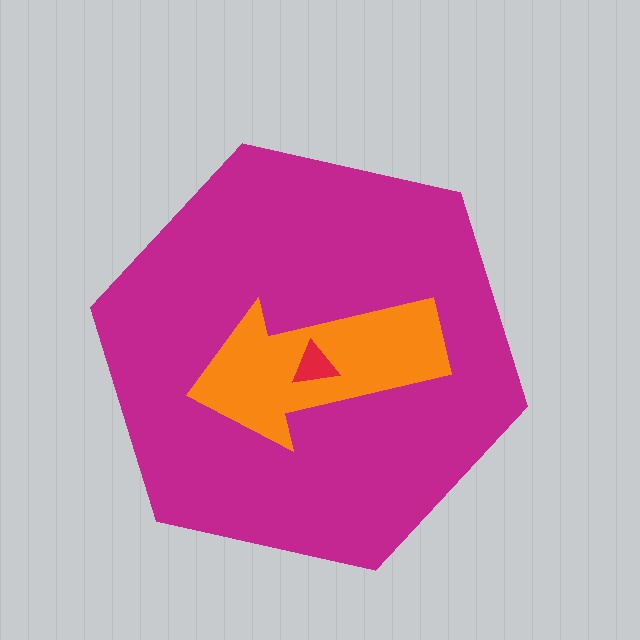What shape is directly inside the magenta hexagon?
The orange arrow.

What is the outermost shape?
The magenta hexagon.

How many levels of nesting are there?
3.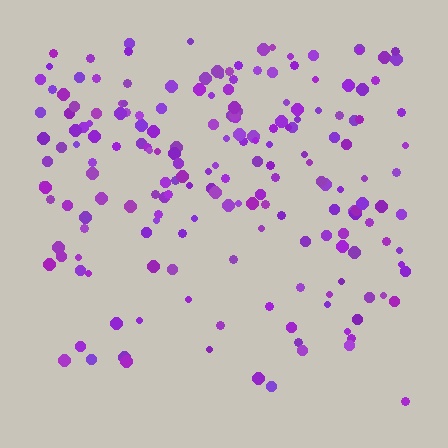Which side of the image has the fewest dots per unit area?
The bottom.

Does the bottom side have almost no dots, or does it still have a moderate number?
Still a moderate number, just noticeably fewer than the top.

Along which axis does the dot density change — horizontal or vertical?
Vertical.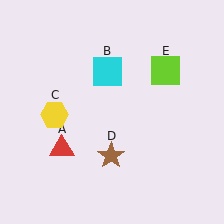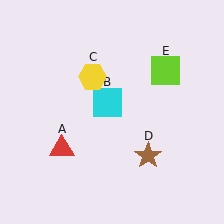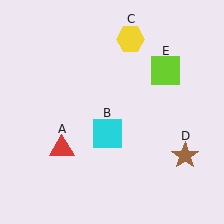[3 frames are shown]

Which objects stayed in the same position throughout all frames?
Red triangle (object A) and lime square (object E) remained stationary.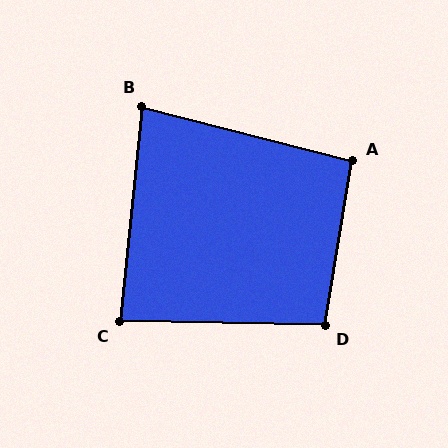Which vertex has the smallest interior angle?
B, at approximately 82 degrees.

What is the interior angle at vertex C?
Approximately 85 degrees (acute).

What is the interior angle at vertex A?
Approximately 95 degrees (obtuse).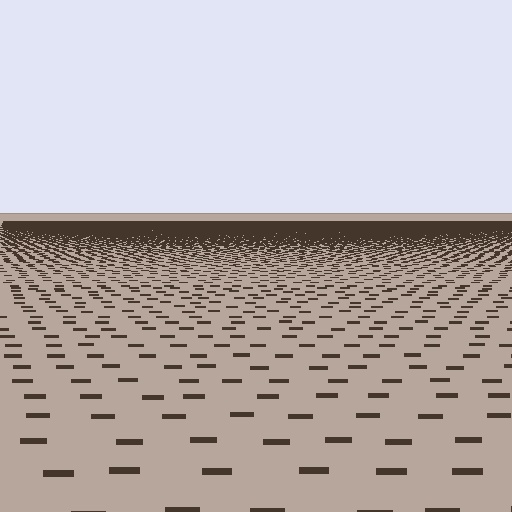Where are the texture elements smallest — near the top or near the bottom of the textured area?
Near the top.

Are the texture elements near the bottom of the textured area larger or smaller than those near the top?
Larger. Near the bottom, elements are closer to the viewer and appear at a bigger on-screen size.